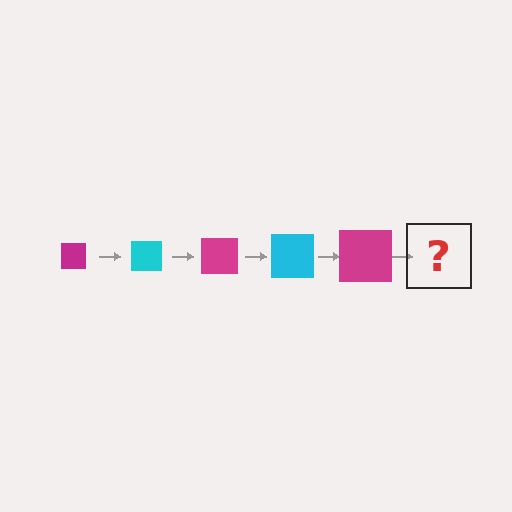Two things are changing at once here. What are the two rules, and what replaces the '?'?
The two rules are that the square grows larger each step and the color cycles through magenta and cyan. The '?' should be a cyan square, larger than the previous one.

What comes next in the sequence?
The next element should be a cyan square, larger than the previous one.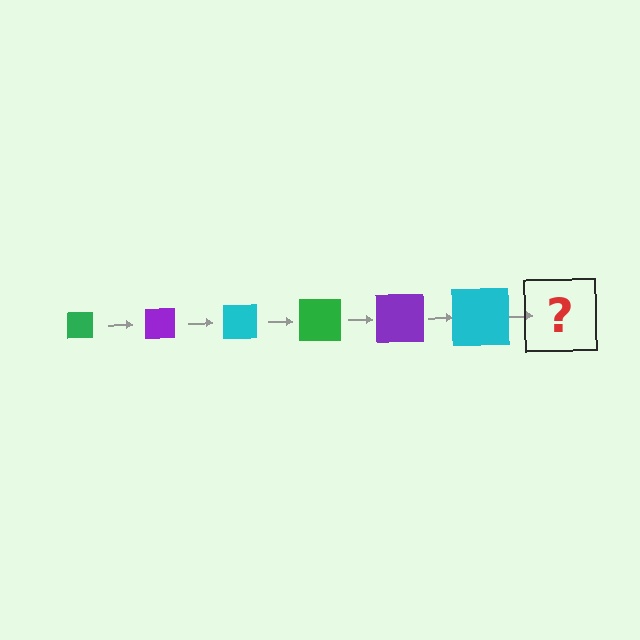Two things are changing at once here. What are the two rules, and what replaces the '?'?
The two rules are that the square grows larger each step and the color cycles through green, purple, and cyan. The '?' should be a green square, larger than the previous one.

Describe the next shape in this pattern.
It should be a green square, larger than the previous one.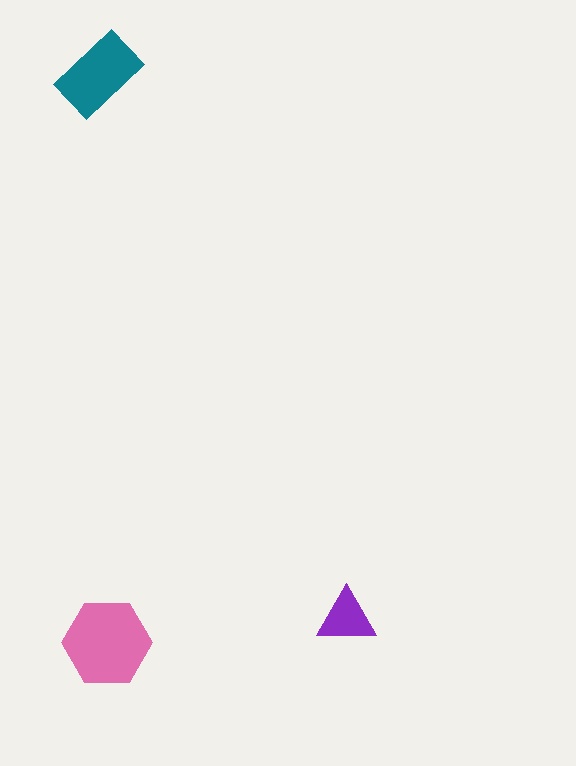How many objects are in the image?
There are 3 objects in the image.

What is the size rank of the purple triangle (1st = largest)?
3rd.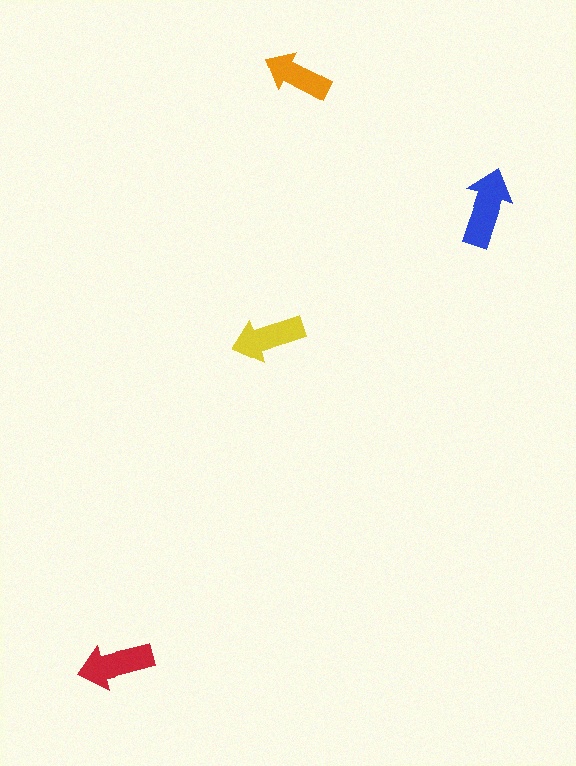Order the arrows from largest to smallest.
the blue one, the red one, the yellow one, the orange one.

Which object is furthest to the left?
The red arrow is leftmost.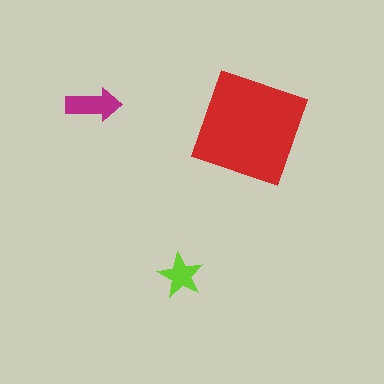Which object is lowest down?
The lime star is bottommost.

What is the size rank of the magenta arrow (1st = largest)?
2nd.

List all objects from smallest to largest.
The lime star, the magenta arrow, the red square.